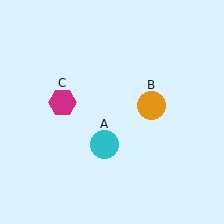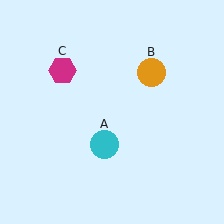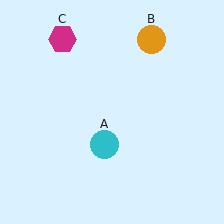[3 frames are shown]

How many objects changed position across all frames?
2 objects changed position: orange circle (object B), magenta hexagon (object C).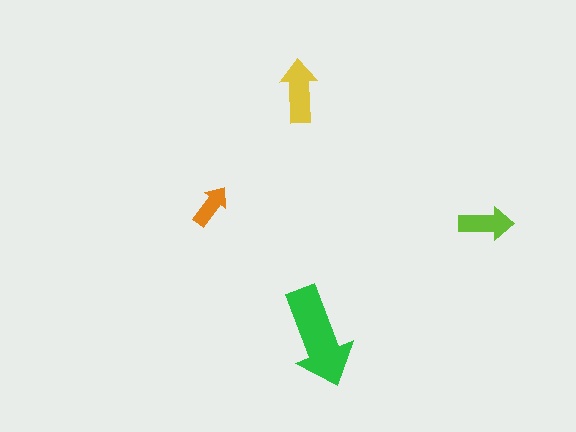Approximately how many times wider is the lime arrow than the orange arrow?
About 1.5 times wider.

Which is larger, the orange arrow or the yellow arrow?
The yellow one.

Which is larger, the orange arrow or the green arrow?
The green one.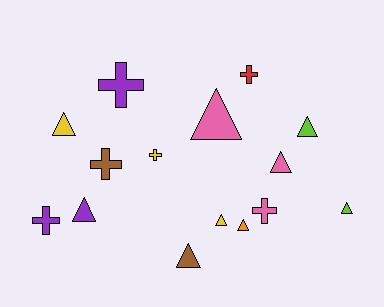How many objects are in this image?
There are 15 objects.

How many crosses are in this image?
There are 6 crosses.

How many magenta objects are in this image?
There are no magenta objects.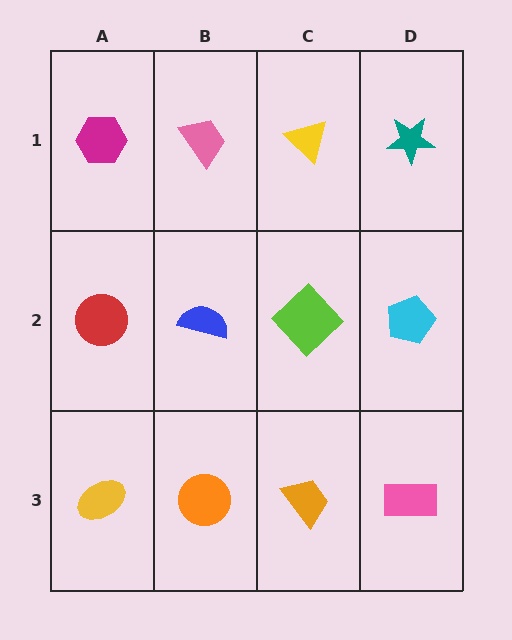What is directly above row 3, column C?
A lime diamond.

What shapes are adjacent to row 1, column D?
A cyan pentagon (row 2, column D), a yellow triangle (row 1, column C).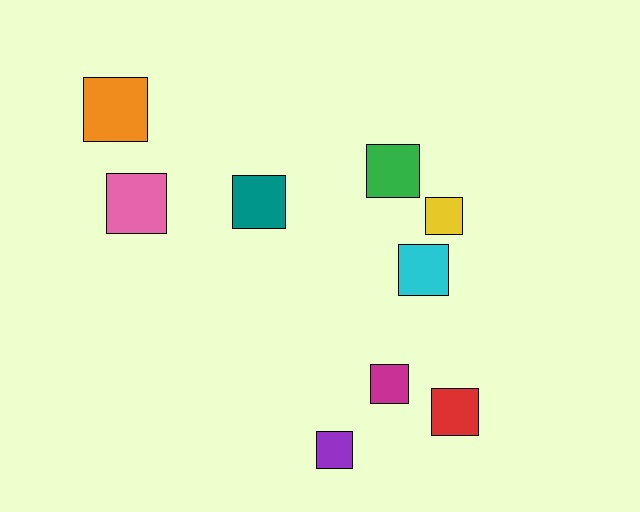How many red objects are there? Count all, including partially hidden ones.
There is 1 red object.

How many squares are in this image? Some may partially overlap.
There are 9 squares.